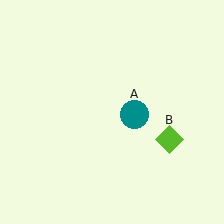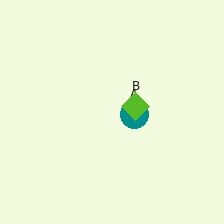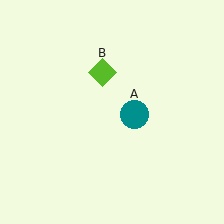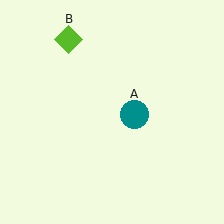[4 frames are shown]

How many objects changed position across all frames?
1 object changed position: lime diamond (object B).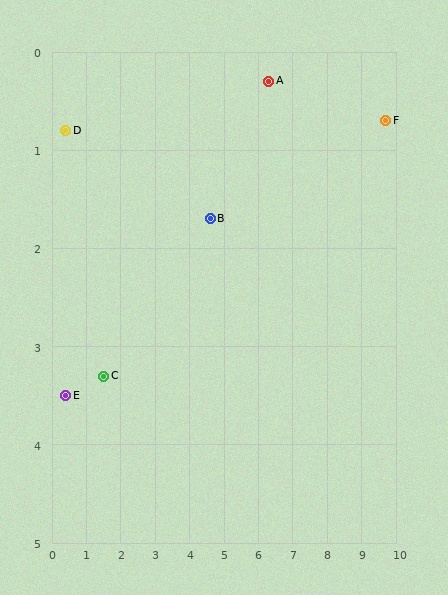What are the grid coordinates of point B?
Point B is at approximately (4.6, 1.7).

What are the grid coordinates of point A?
Point A is at approximately (6.3, 0.3).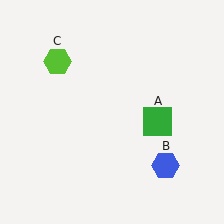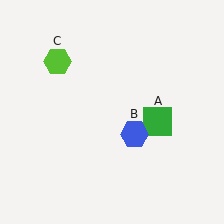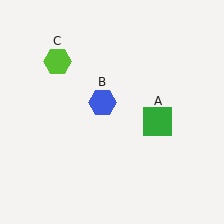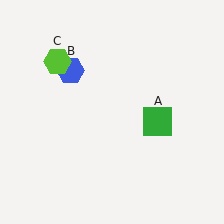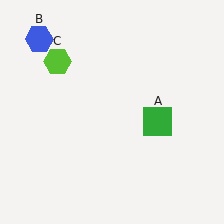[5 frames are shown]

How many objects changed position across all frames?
1 object changed position: blue hexagon (object B).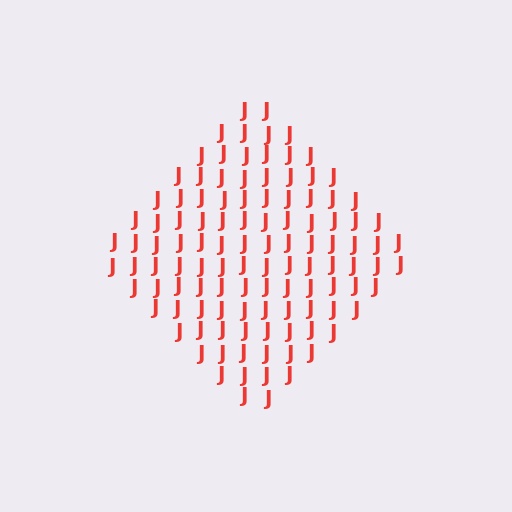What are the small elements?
The small elements are letter J's.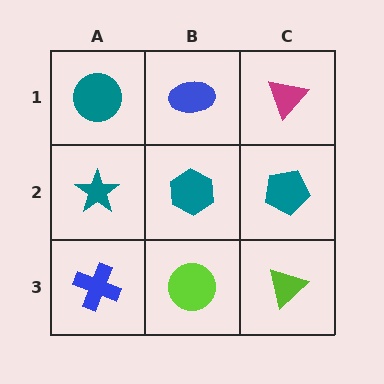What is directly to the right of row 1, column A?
A blue ellipse.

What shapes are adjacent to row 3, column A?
A teal star (row 2, column A), a lime circle (row 3, column B).